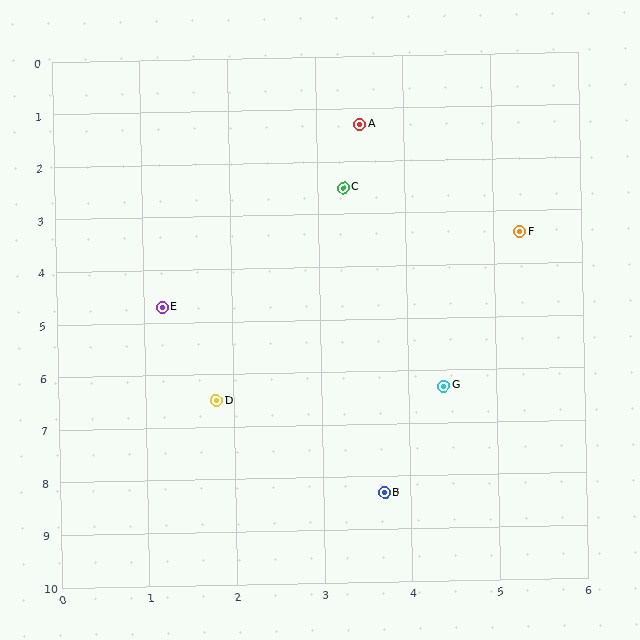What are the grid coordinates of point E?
Point E is at approximately (1.2, 4.7).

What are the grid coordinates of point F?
Point F is at approximately (5.3, 3.4).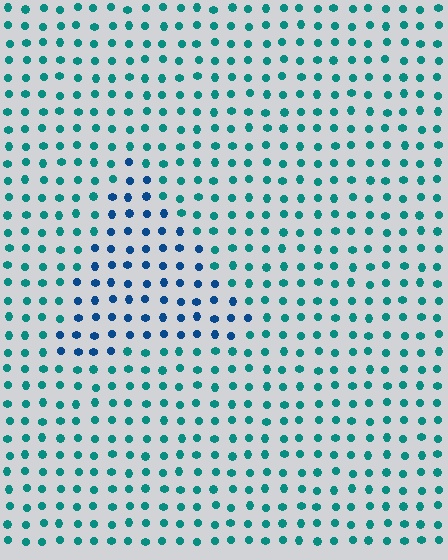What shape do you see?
I see a triangle.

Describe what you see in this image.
The image is filled with small teal elements in a uniform arrangement. A triangle-shaped region is visible where the elements are tinted to a slightly different hue, forming a subtle color boundary.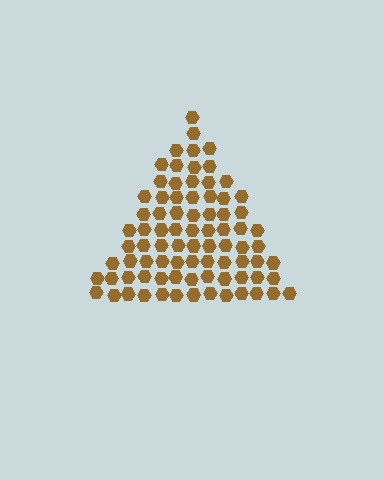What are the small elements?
The small elements are hexagons.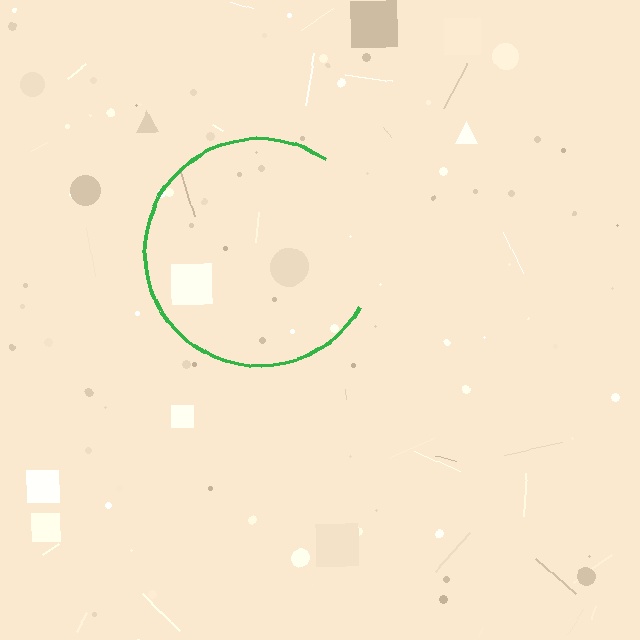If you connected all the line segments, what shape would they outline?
They would outline a circle.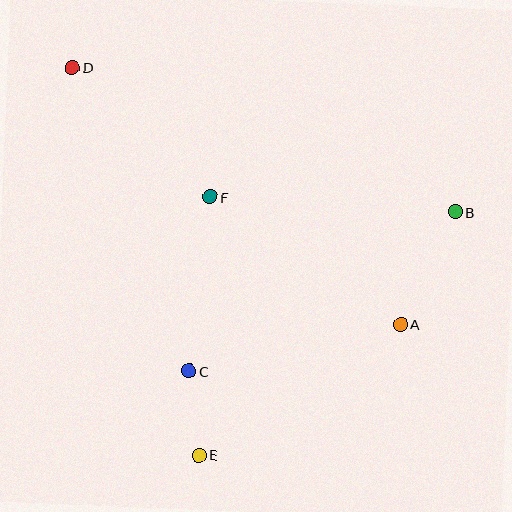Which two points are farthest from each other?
Points A and D are farthest from each other.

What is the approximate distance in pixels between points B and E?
The distance between B and E is approximately 353 pixels.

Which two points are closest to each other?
Points C and E are closest to each other.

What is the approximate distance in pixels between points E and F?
The distance between E and F is approximately 259 pixels.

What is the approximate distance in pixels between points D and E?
The distance between D and E is approximately 408 pixels.